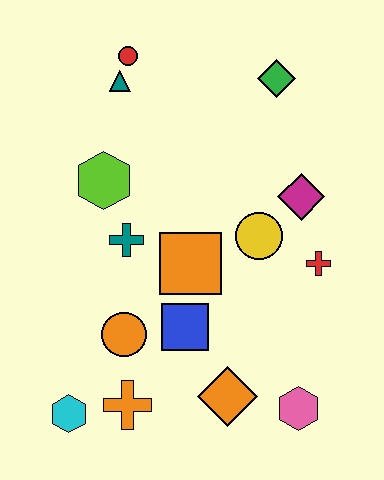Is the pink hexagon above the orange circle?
No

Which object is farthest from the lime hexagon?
The pink hexagon is farthest from the lime hexagon.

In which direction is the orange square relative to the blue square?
The orange square is above the blue square.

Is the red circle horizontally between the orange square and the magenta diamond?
No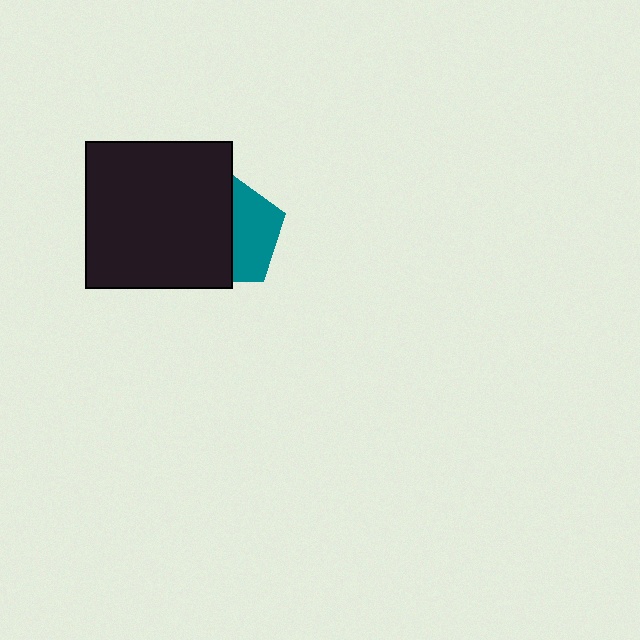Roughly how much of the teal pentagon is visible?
A small part of it is visible (roughly 43%).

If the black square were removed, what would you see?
You would see the complete teal pentagon.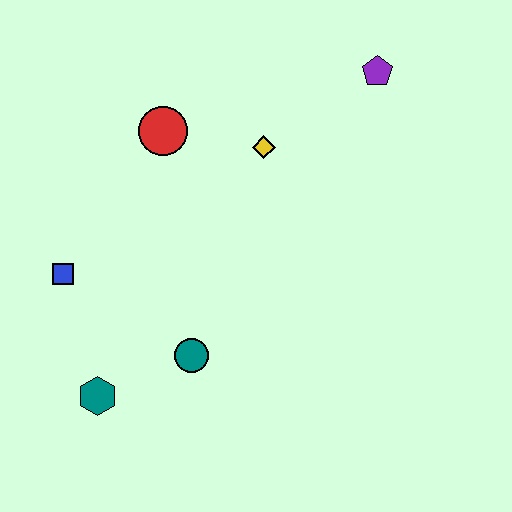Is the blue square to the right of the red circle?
No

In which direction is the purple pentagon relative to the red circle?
The purple pentagon is to the right of the red circle.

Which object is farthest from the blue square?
The purple pentagon is farthest from the blue square.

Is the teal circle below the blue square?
Yes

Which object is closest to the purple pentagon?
The yellow diamond is closest to the purple pentagon.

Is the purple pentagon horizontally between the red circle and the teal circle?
No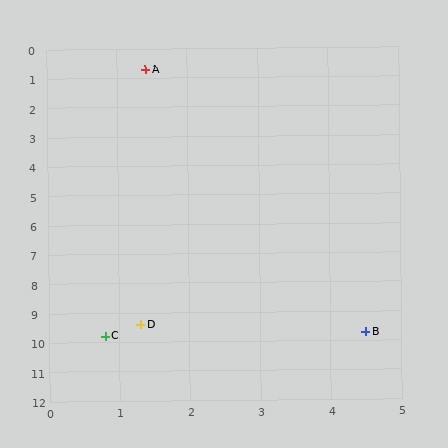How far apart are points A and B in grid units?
Points A and B are about 9.5 grid units apart.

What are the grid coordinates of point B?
Point B is at approximately (4.5, 9.7).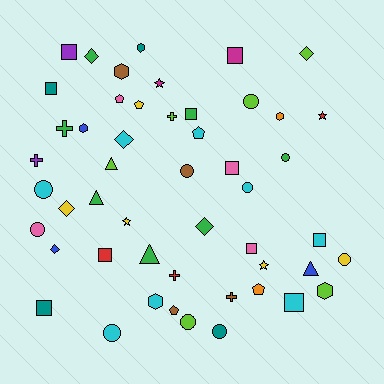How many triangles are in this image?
There are 4 triangles.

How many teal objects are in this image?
There are 4 teal objects.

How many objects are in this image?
There are 50 objects.